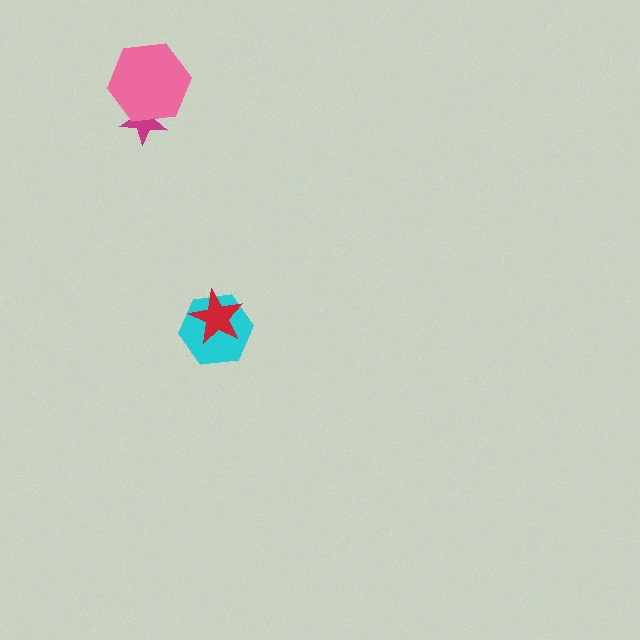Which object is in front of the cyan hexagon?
The red star is in front of the cyan hexagon.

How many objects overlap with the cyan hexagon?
1 object overlaps with the cyan hexagon.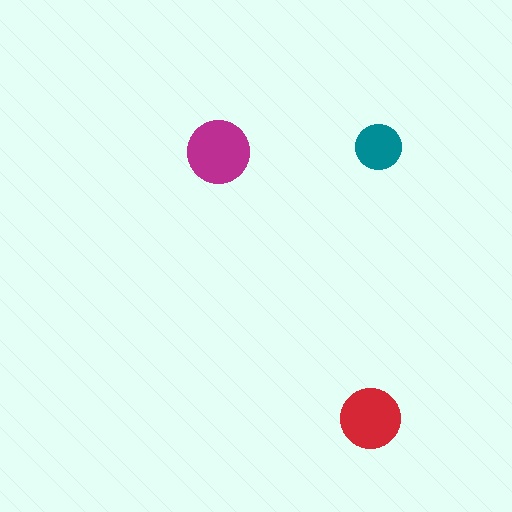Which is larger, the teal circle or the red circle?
The red one.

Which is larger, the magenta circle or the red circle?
The magenta one.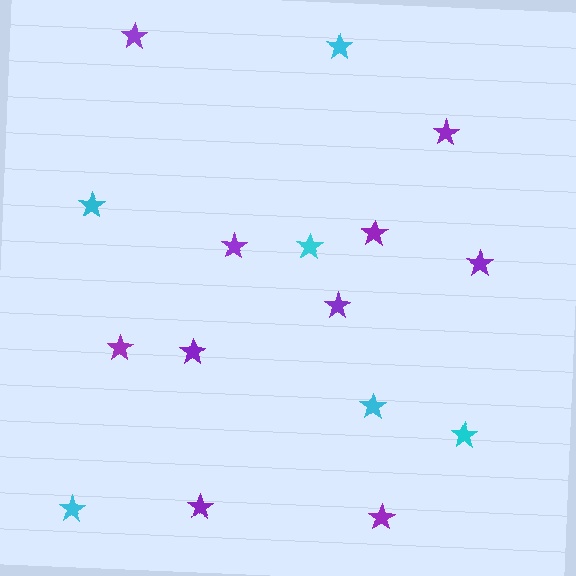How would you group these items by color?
There are 2 groups: one group of purple stars (10) and one group of cyan stars (6).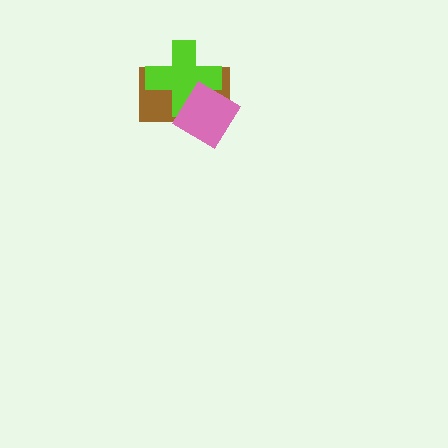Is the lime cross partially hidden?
Yes, it is partially covered by another shape.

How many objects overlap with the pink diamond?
2 objects overlap with the pink diamond.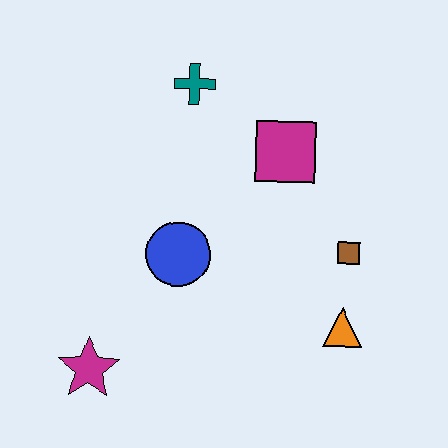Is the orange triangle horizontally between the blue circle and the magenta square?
No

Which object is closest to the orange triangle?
The brown square is closest to the orange triangle.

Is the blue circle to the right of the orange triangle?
No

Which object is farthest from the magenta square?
The magenta star is farthest from the magenta square.